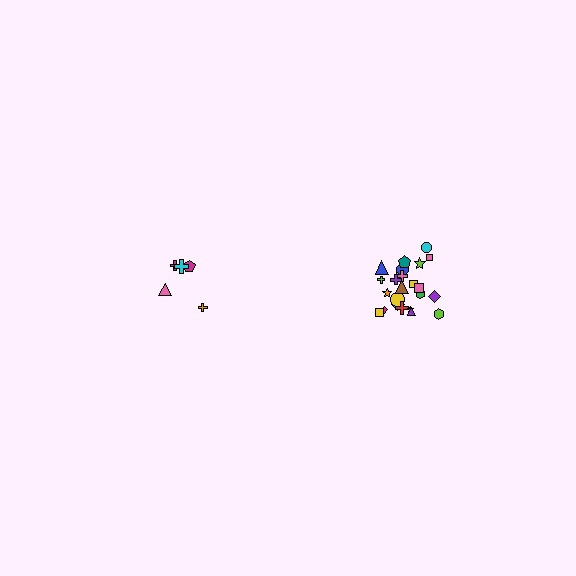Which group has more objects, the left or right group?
The right group.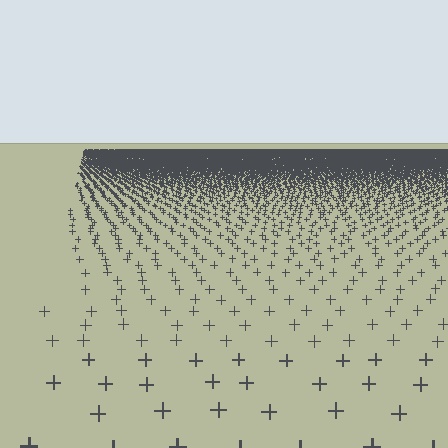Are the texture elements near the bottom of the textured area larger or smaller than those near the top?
Larger. Near the bottom, elements are closer to the viewer and appear at a bigger on-screen size.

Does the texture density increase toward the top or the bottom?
Density increases toward the top.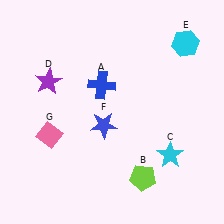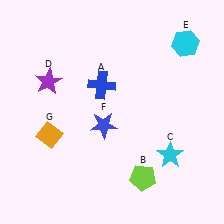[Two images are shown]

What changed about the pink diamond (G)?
In Image 1, G is pink. In Image 2, it changed to orange.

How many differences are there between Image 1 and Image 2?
There is 1 difference between the two images.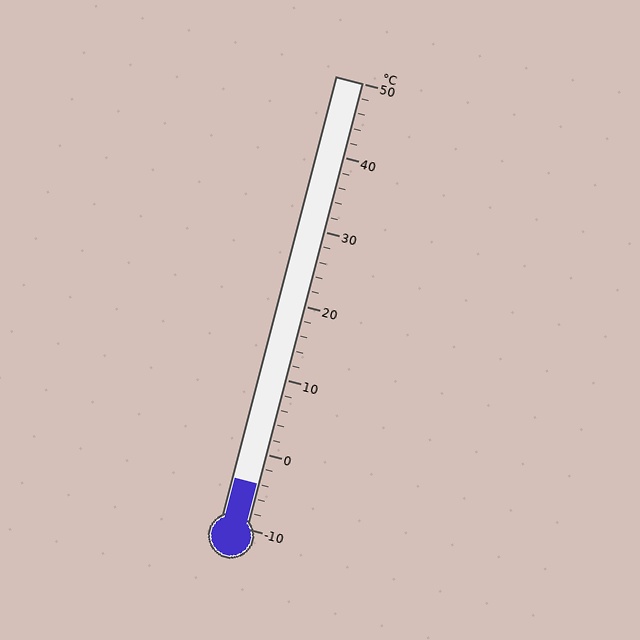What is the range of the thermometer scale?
The thermometer scale ranges from -10°C to 50°C.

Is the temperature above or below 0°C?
The temperature is below 0°C.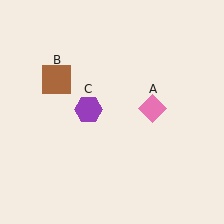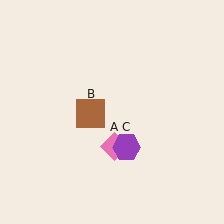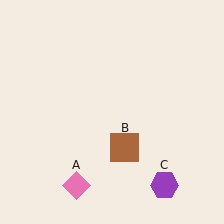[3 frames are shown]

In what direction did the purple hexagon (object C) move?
The purple hexagon (object C) moved down and to the right.